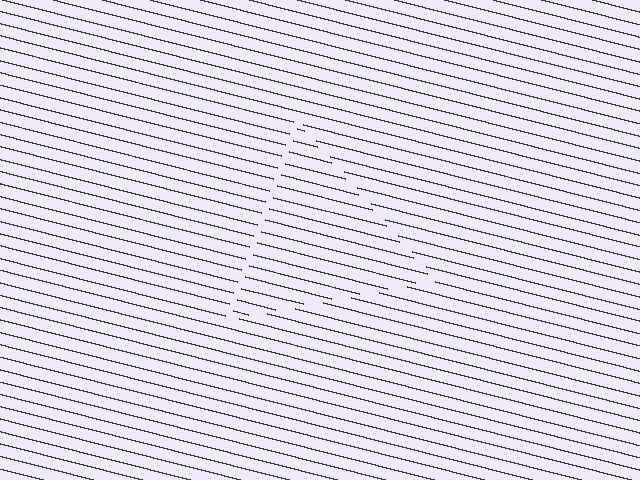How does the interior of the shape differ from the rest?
The interior of the shape contains the same grating, shifted by half a period — the contour is defined by the phase discontinuity where line-ends from the inner and outer gratings abut.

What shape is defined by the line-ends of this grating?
An illusory triangle. The interior of the shape contains the same grating, shifted by half a period — the contour is defined by the phase discontinuity where line-ends from the inner and outer gratings abut.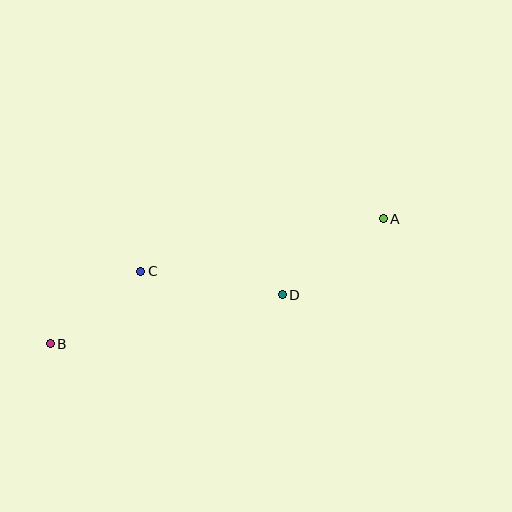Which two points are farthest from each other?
Points A and B are farthest from each other.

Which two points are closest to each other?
Points B and C are closest to each other.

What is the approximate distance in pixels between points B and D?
The distance between B and D is approximately 237 pixels.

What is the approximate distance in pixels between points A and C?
The distance between A and C is approximately 248 pixels.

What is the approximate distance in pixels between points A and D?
The distance between A and D is approximately 126 pixels.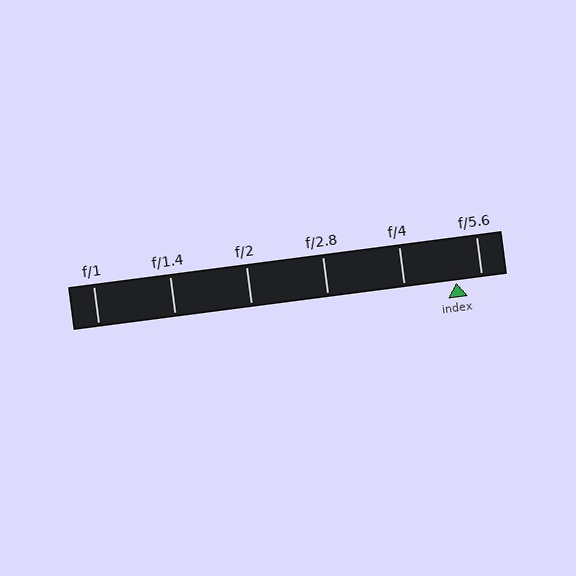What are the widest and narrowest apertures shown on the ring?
The widest aperture shown is f/1 and the narrowest is f/5.6.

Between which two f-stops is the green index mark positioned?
The index mark is between f/4 and f/5.6.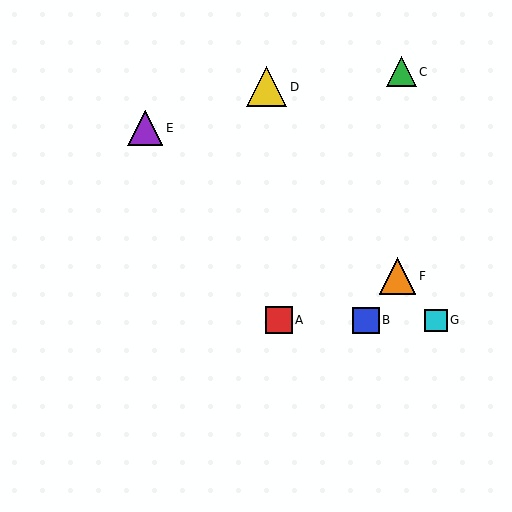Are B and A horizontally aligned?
Yes, both are at y≈320.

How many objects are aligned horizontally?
3 objects (A, B, G) are aligned horizontally.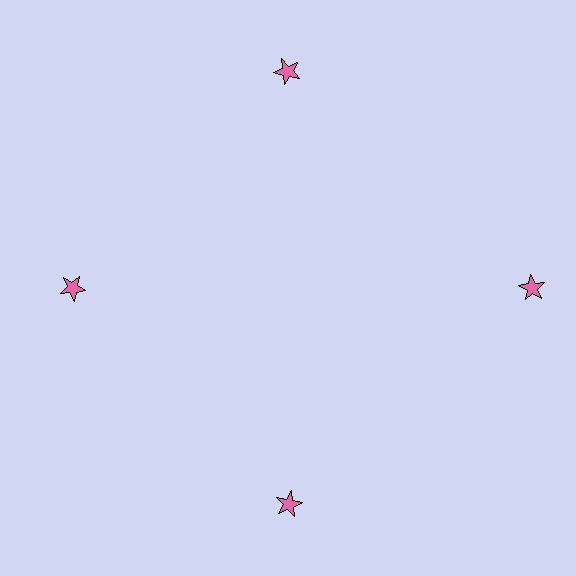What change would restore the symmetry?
The symmetry would be restored by moving it inward, back onto the ring so that all 4 stars sit at equal angles and equal distance from the center.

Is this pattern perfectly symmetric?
No. The 4 pink stars are arranged in a ring, but one element near the 3 o'clock position is pushed outward from the center, breaking the 4-fold rotational symmetry.